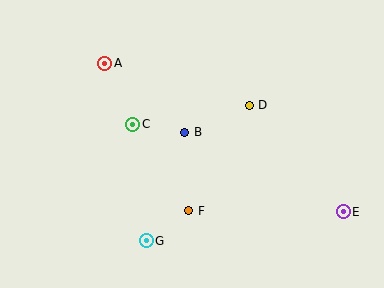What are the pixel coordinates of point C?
Point C is at (133, 124).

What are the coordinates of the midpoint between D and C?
The midpoint between D and C is at (191, 115).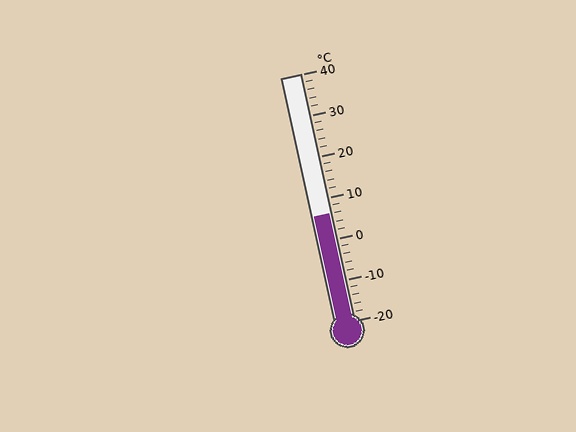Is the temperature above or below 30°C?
The temperature is below 30°C.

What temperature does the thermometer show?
The thermometer shows approximately 6°C.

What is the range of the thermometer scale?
The thermometer scale ranges from -20°C to 40°C.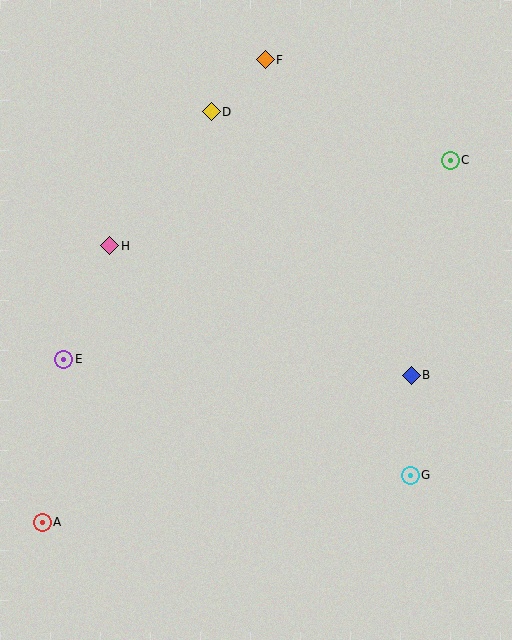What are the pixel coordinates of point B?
Point B is at (411, 375).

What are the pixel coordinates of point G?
Point G is at (410, 475).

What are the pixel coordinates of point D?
Point D is at (211, 112).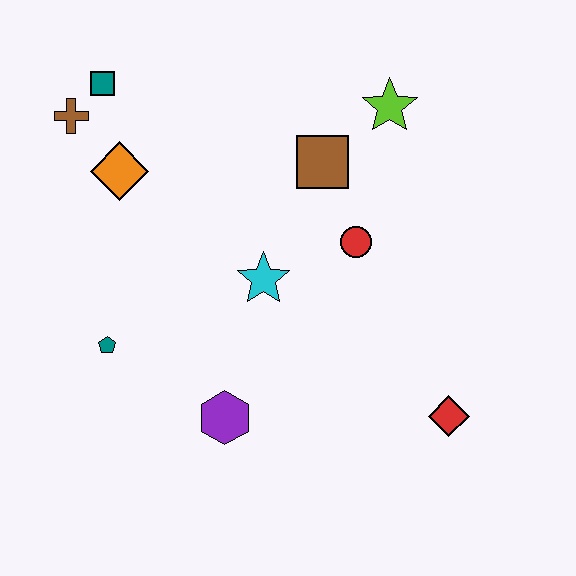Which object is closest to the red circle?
The brown square is closest to the red circle.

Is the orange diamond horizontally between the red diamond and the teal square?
Yes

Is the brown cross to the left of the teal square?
Yes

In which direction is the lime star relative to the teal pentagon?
The lime star is to the right of the teal pentagon.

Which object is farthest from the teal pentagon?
The lime star is farthest from the teal pentagon.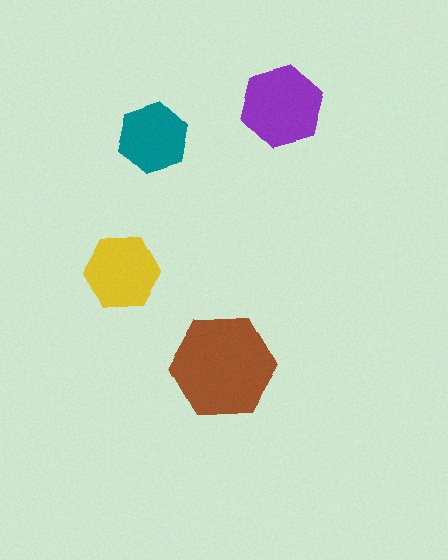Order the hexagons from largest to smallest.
the brown one, the purple one, the yellow one, the teal one.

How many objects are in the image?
There are 4 objects in the image.